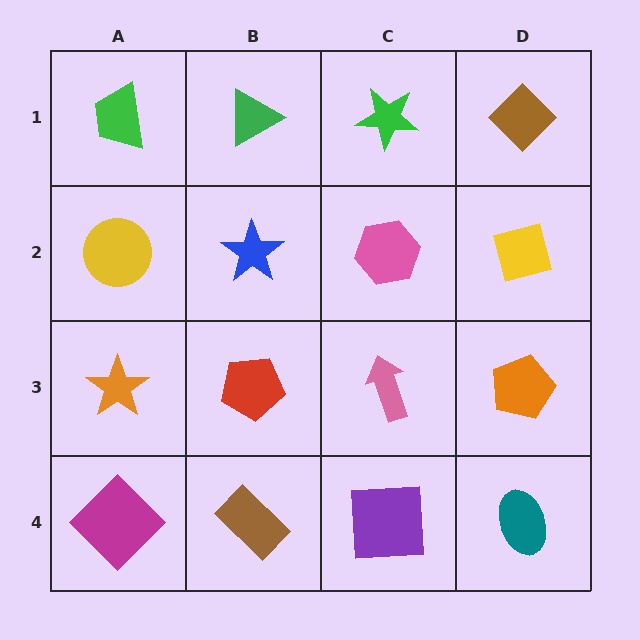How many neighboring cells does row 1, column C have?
3.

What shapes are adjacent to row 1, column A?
A yellow circle (row 2, column A), a green triangle (row 1, column B).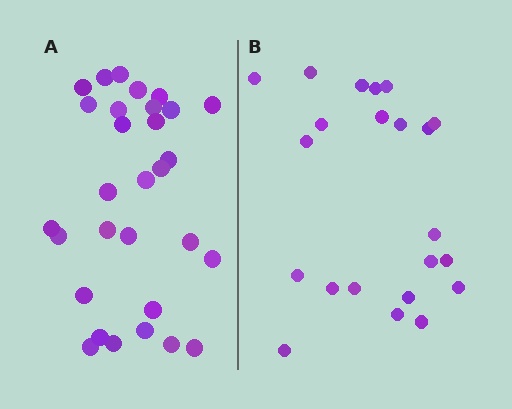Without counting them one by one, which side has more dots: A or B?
Region A (the left region) has more dots.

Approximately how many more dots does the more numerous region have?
Region A has roughly 8 or so more dots than region B.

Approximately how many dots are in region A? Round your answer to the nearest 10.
About 30 dots.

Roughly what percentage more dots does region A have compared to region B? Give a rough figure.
About 35% more.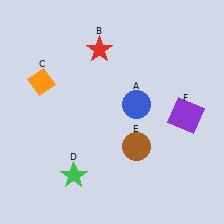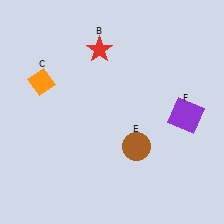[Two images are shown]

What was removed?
The blue circle (A), the green star (D) were removed in Image 2.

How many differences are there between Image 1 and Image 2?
There are 2 differences between the two images.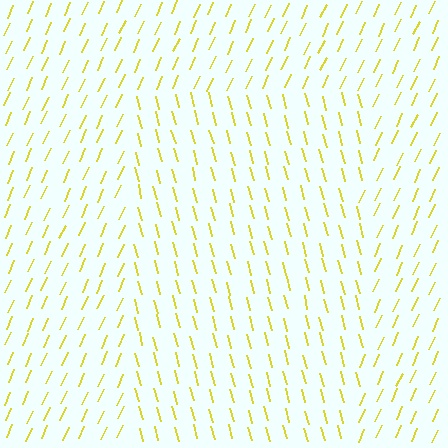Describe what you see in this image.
The image is filled with small yellow line segments. A rectangle region in the image has lines oriented differently from the surrounding lines, creating a visible texture boundary.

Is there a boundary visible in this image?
Yes, there is a texture boundary formed by a change in line orientation.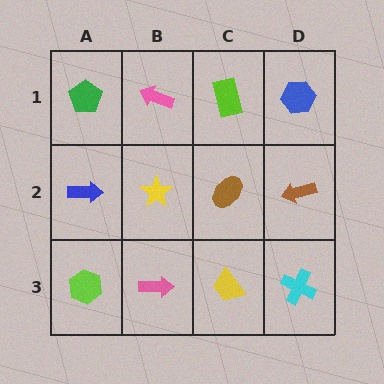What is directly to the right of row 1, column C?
A blue hexagon.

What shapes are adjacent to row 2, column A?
A green pentagon (row 1, column A), a lime hexagon (row 3, column A), a yellow star (row 2, column B).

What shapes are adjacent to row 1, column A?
A blue arrow (row 2, column A), a pink arrow (row 1, column B).